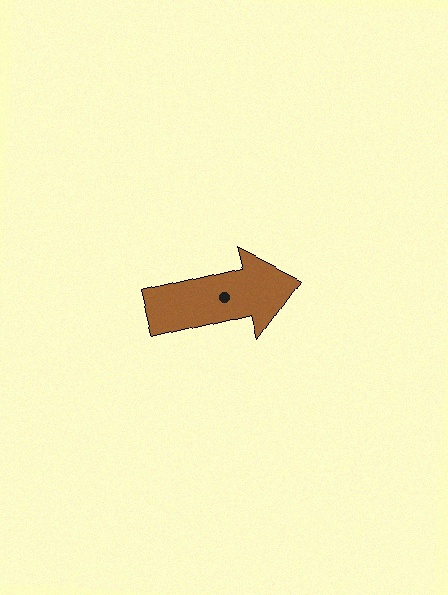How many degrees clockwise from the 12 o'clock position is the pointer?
Approximately 76 degrees.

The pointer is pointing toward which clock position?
Roughly 3 o'clock.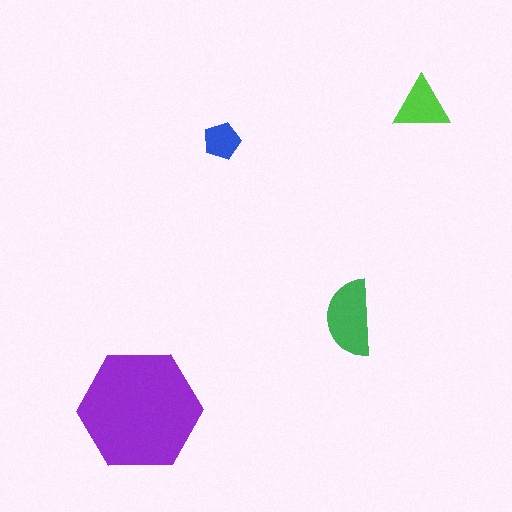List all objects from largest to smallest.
The purple hexagon, the green semicircle, the lime triangle, the blue pentagon.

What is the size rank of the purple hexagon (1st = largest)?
1st.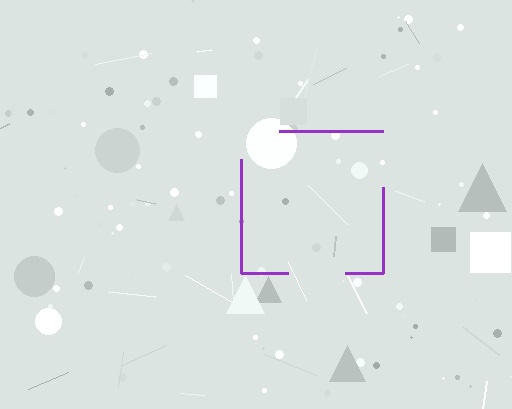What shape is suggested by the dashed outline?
The dashed outline suggests a square.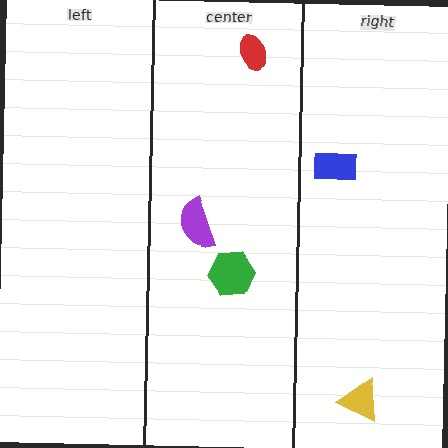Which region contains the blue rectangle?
The right region.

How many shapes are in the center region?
3.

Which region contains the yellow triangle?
The right region.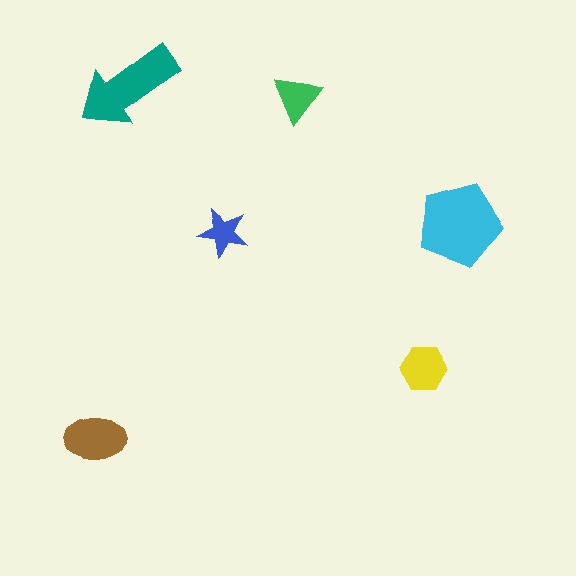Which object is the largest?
The cyan pentagon.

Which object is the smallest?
The blue star.